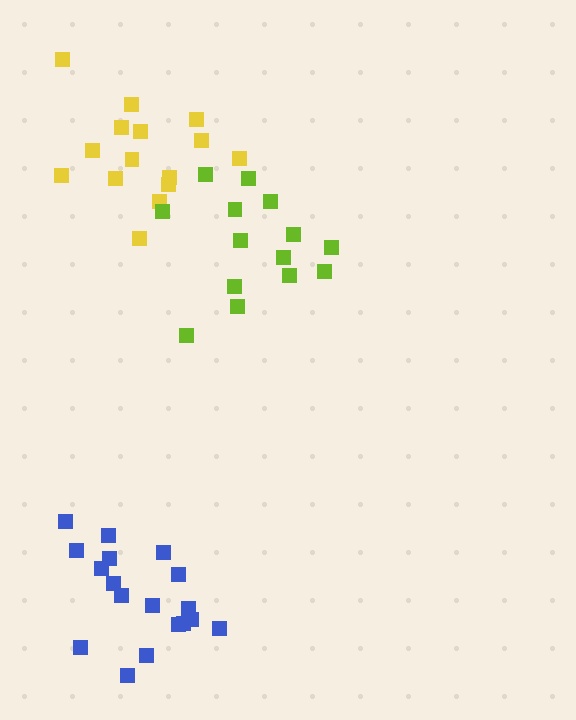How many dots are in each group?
Group 1: 15 dots, Group 2: 14 dots, Group 3: 18 dots (47 total).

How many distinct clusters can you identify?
There are 3 distinct clusters.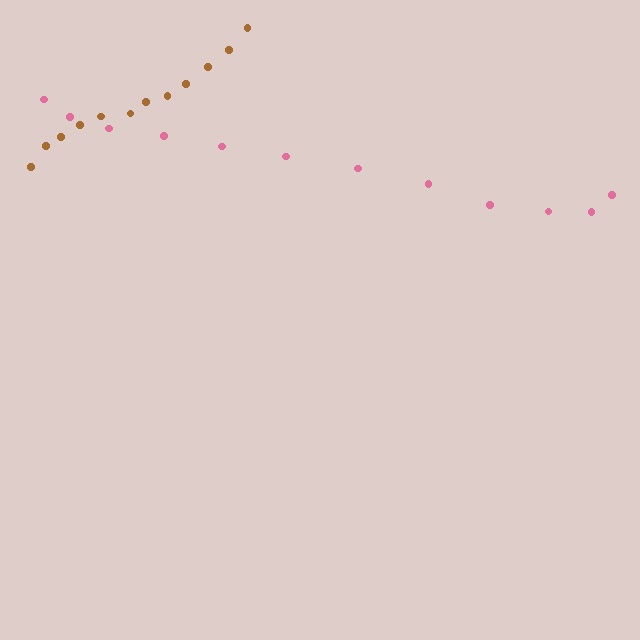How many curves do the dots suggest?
There are 2 distinct paths.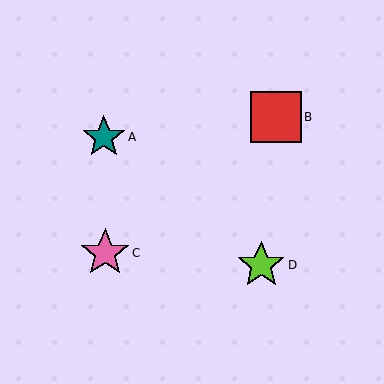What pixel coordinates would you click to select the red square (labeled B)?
Click at (276, 117) to select the red square B.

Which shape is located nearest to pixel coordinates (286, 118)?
The red square (labeled B) at (276, 117) is nearest to that location.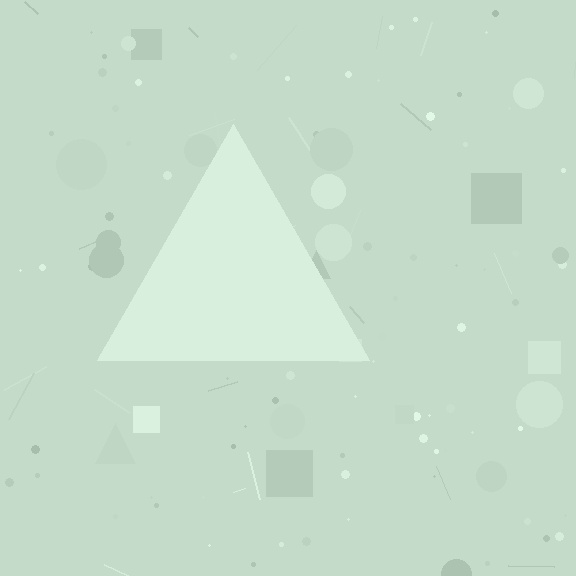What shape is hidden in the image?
A triangle is hidden in the image.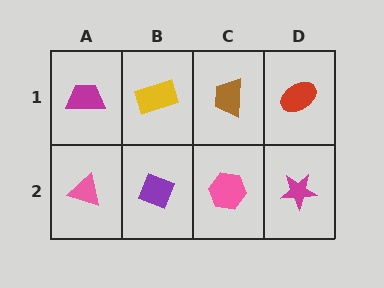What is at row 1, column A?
A magenta trapezoid.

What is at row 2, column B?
A purple diamond.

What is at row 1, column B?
A yellow rectangle.